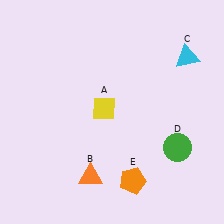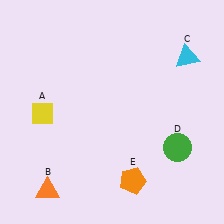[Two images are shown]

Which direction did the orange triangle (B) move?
The orange triangle (B) moved left.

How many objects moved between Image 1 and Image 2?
2 objects moved between the two images.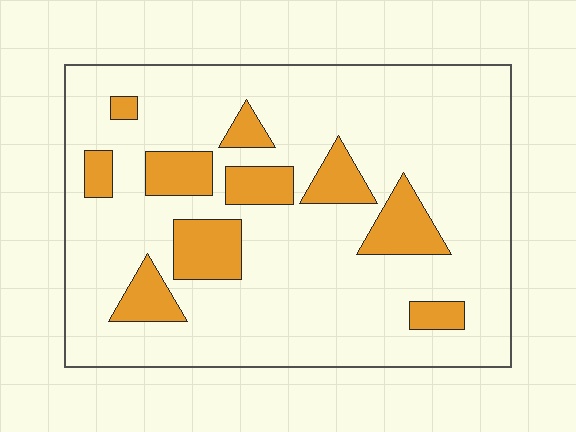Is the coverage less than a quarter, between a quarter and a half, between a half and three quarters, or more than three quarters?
Less than a quarter.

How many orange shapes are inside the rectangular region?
10.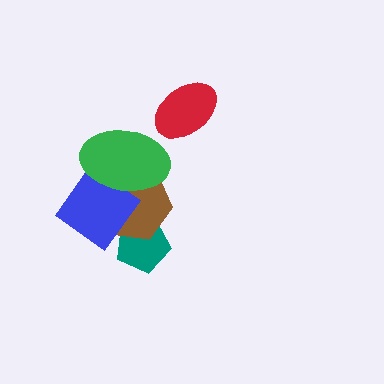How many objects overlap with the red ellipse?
0 objects overlap with the red ellipse.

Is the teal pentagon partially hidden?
Yes, it is partially covered by another shape.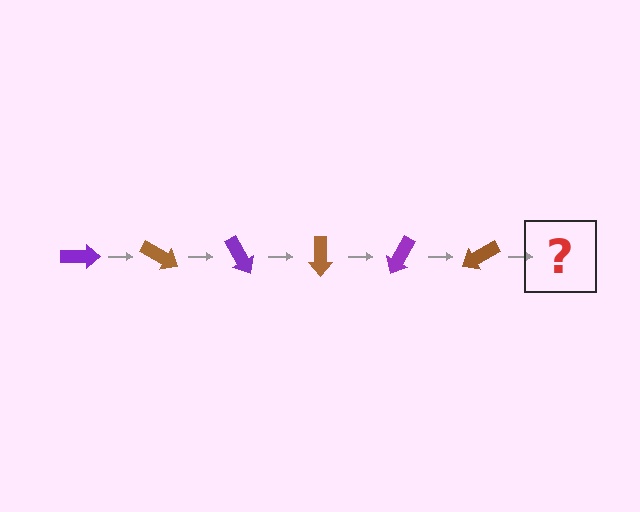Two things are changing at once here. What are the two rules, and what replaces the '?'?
The two rules are that it rotates 30 degrees each step and the color cycles through purple and brown. The '?' should be a purple arrow, rotated 180 degrees from the start.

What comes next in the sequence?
The next element should be a purple arrow, rotated 180 degrees from the start.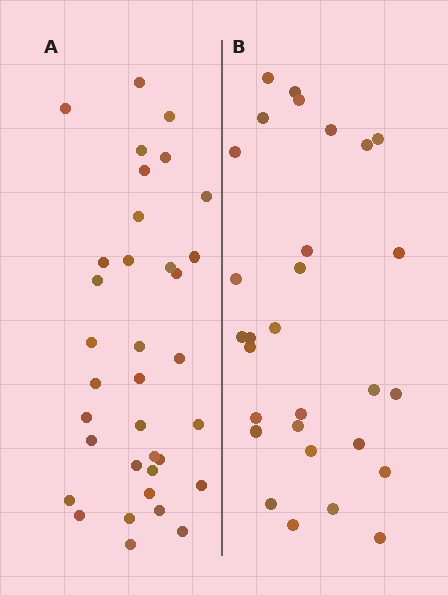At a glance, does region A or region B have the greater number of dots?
Region A (the left region) has more dots.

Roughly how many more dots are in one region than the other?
Region A has about 6 more dots than region B.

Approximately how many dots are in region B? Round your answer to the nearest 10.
About 30 dots. (The exact count is 29, which rounds to 30.)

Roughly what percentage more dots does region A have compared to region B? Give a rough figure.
About 20% more.